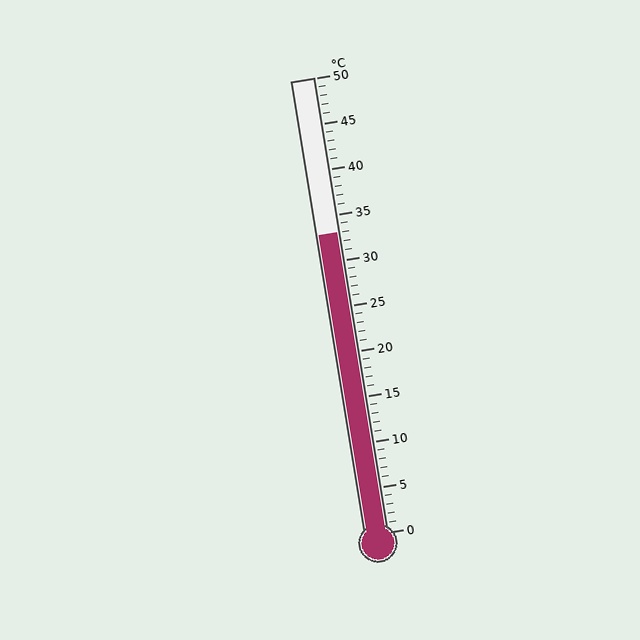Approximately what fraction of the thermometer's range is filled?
The thermometer is filled to approximately 65% of its range.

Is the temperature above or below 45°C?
The temperature is below 45°C.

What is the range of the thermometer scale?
The thermometer scale ranges from 0°C to 50°C.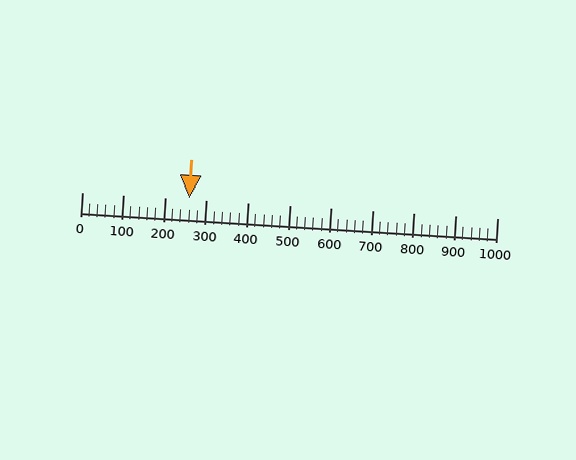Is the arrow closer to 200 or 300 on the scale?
The arrow is closer to 300.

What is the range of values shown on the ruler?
The ruler shows values from 0 to 1000.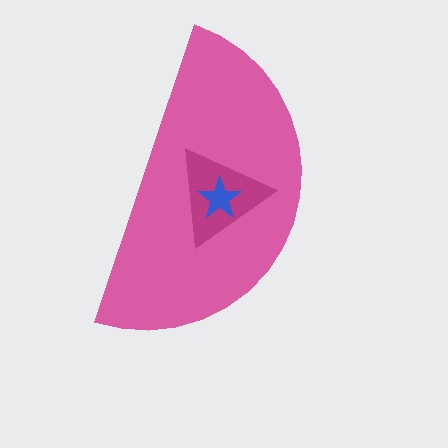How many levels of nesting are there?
3.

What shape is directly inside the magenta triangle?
The blue star.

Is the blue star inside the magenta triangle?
Yes.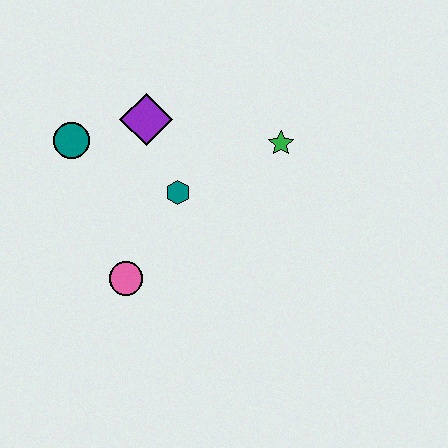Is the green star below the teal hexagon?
No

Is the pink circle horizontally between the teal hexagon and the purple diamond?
No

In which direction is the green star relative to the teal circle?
The green star is to the right of the teal circle.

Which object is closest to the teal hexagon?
The purple diamond is closest to the teal hexagon.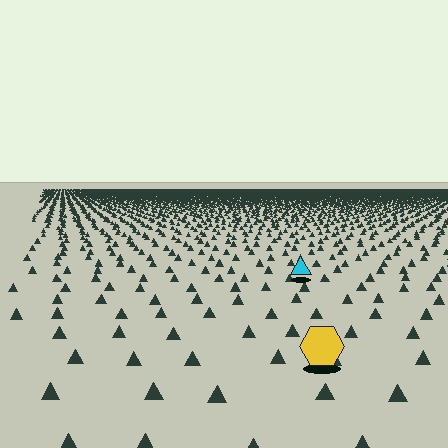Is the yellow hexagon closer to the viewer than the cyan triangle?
Yes. The yellow hexagon is closer — you can tell from the texture gradient: the ground texture is coarser near it.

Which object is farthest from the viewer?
The cyan triangle is farthest from the viewer. It appears smaller and the ground texture around it is denser.